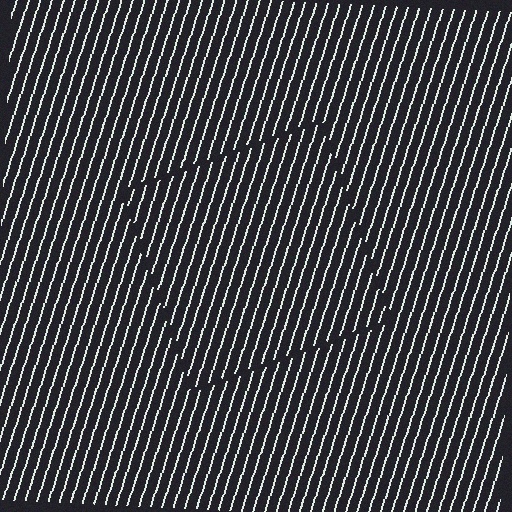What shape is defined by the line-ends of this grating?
An illusory square. The interior of the shape contains the same grating, shifted by half a period — the contour is defined by the phase discontinuity where line-ends from the inner and outer gratings abut.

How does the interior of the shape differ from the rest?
The interior of the shape contains the same grating, shifted by half a period — the contour is defined by the phase discontinuity where line-ends from the inner and outer gratings abut.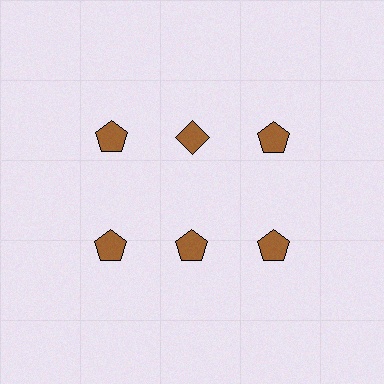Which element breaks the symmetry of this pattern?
The brown diamond in the top row, second from left column breaks the symmetry. All other shapes are brown pentagons.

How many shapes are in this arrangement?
There are 6 shapes arranged in a grid pattern.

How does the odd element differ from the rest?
It has a different shape: diamond instead of pentagon.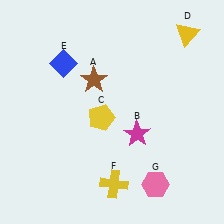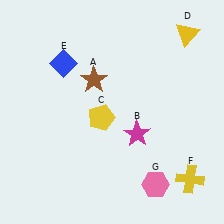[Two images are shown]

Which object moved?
The yellow cross (F) moved right.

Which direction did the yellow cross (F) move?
The yellow cross (F) moved right.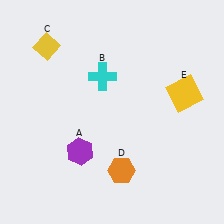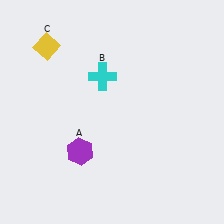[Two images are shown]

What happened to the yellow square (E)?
The yellow square (E) was removed in Image 2. It was in the top-right area of Image 1.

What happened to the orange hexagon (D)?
The orange hexagon (D) was removed in Image 2. It was in the bottom-right area of Image 1.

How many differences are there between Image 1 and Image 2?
There are 2 differences between the two images.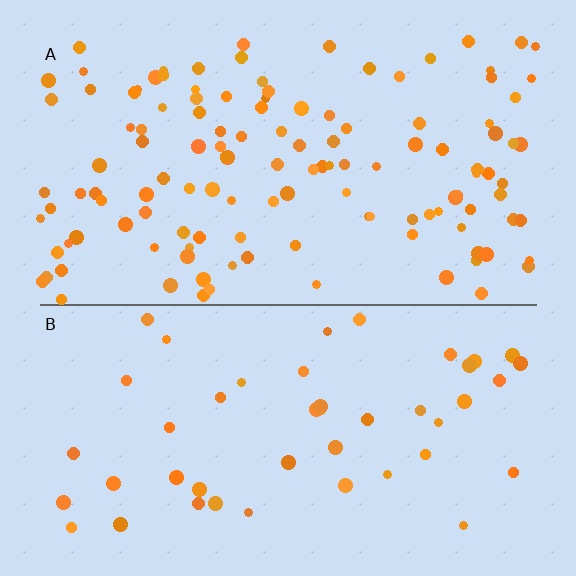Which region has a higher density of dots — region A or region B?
A (the top).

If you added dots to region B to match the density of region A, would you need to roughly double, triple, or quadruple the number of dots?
Approximately triple.